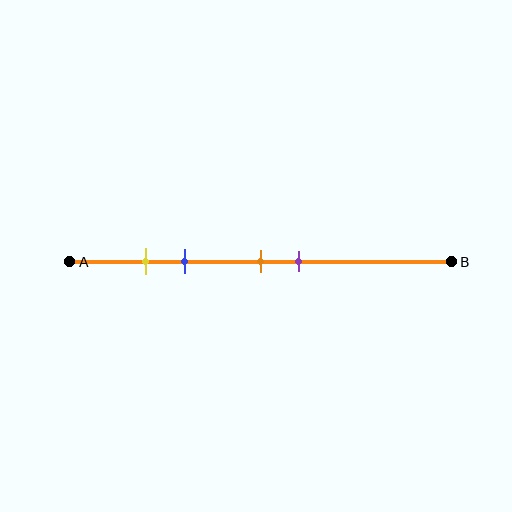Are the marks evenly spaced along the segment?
No, the marks are not evenly spaced.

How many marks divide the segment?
There are 4 marks dividing the segment.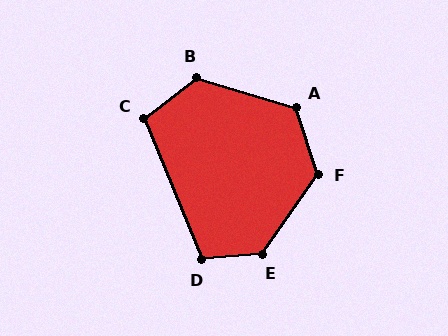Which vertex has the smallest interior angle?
C, at approximately 106 degrees.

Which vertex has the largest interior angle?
E, at approximately 130 degrees.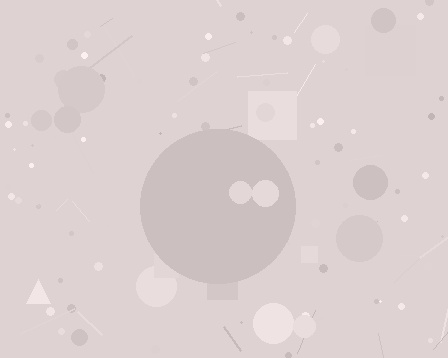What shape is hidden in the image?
A circle is hidden in the image.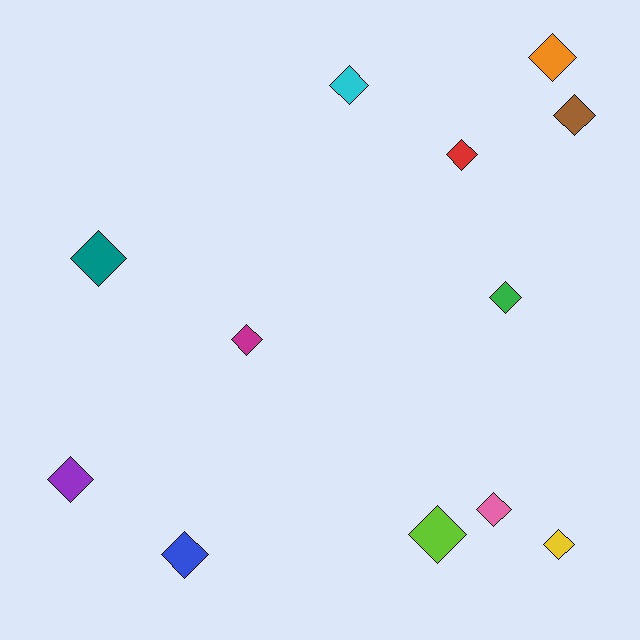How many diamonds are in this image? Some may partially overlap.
There are 12 diamonds.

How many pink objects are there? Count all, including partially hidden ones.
There is 1 pink object.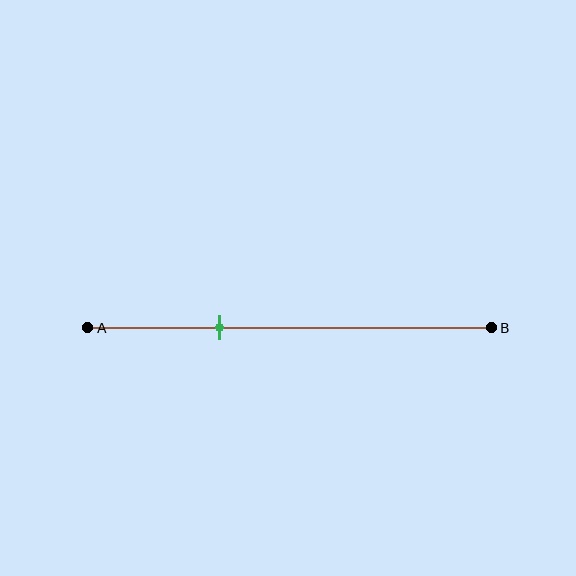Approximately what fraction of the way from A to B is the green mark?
The green mark is approximately 35% of the way from A to B.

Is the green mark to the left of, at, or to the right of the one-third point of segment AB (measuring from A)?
The green mark is approximately at the one-third point of segment AB.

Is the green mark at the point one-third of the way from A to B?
Yes, the mark is approximately at the one-third point.